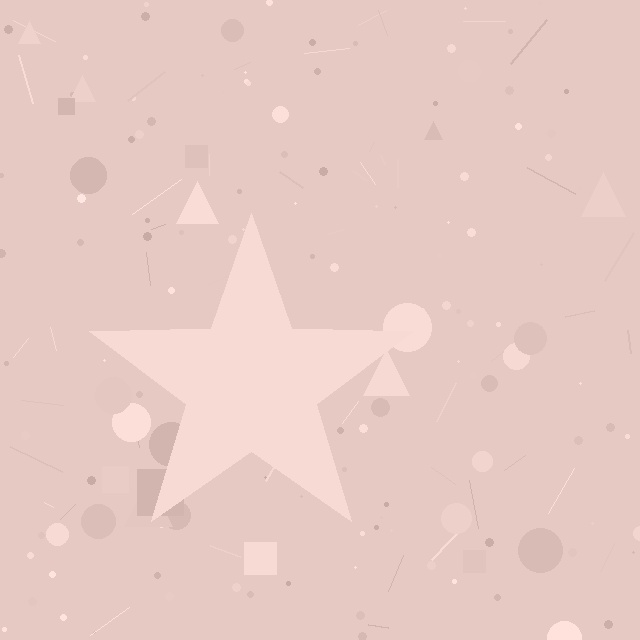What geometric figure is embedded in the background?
A star is embedded in the background.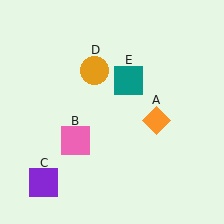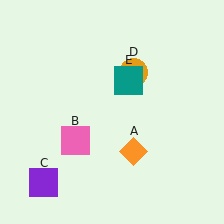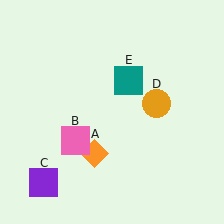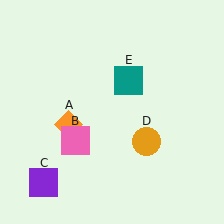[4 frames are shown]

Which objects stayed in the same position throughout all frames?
Pink square (object B) and purple square (object C) and teal square (object E) remained stationary.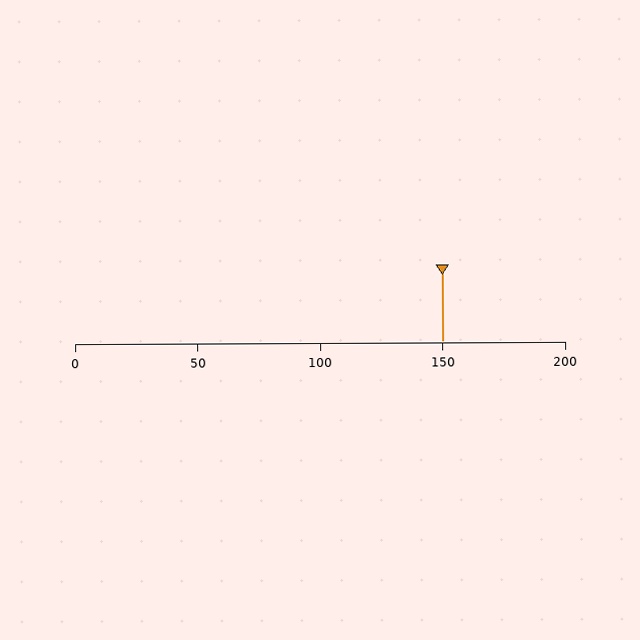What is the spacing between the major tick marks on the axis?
The major ticks are spaced 50 apart.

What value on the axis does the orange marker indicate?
The marker indicates approximately 150.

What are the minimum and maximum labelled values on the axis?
The axis runs from 0 to 200.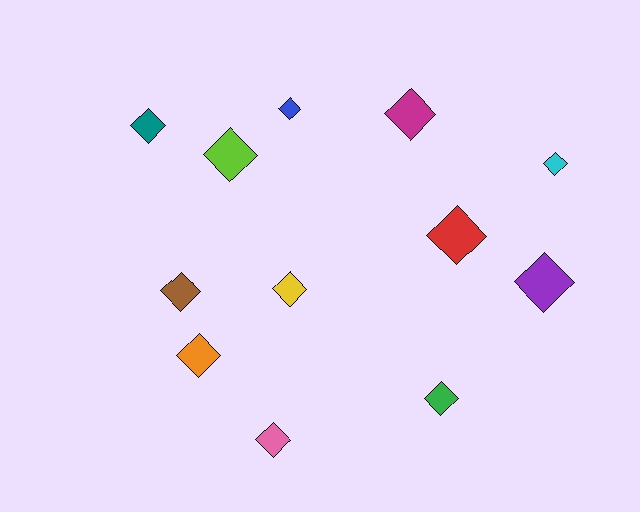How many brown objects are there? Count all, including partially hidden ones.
There is 1 brown object.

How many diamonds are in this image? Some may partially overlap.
There are 12 diamonds.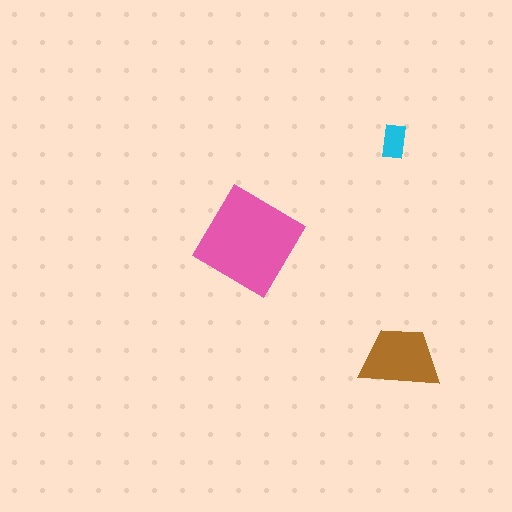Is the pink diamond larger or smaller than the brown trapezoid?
Larger.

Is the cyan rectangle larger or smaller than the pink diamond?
Smaller.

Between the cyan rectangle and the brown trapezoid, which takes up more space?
The brown trapezoid.